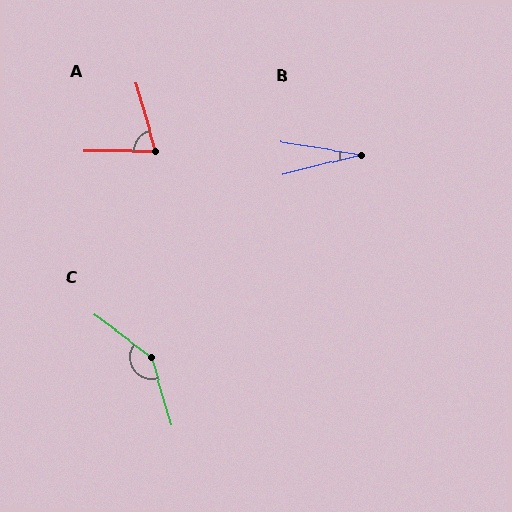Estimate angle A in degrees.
Approximately 74 degrees.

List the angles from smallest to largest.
B (23°), A (74°), C (143°).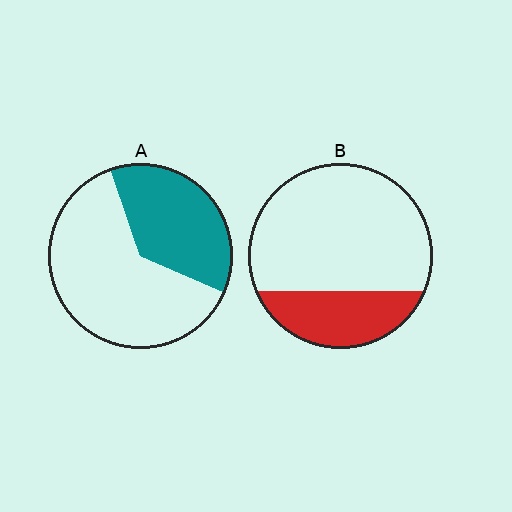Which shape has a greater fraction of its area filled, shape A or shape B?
Shape A.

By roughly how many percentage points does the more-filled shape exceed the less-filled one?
By roughly 10 percentage points (A over B).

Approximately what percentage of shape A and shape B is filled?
A is approximately 35% and B is approximately 25%.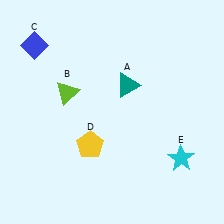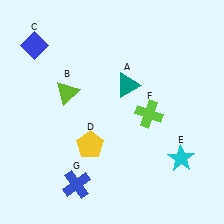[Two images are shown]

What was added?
A lime cross (F), a blue cross (G) were added in Image 2.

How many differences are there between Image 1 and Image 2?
There are 2 differences between the two images.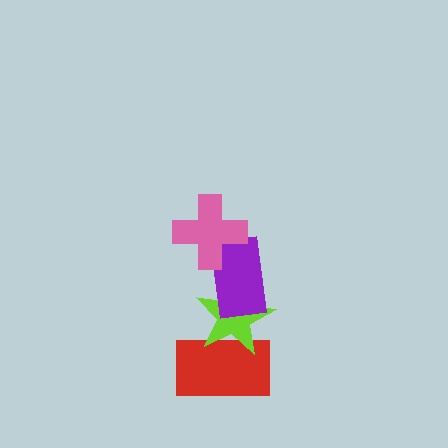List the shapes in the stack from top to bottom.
From top to bottom: the pink cross, the purple rectangle, the lime star, the red rectangle.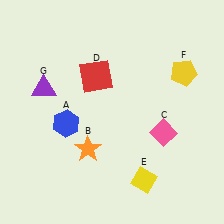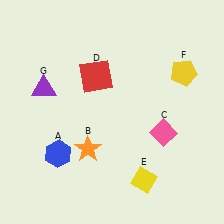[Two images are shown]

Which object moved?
The blue hexagon (A) moved down.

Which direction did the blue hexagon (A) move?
The blue hexagon (A) moved down.